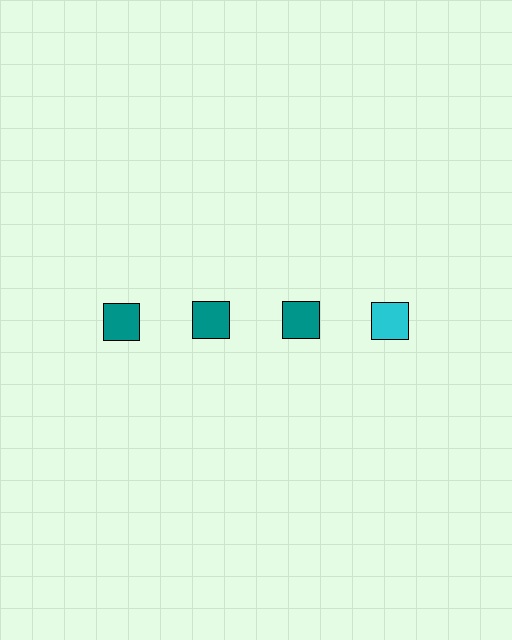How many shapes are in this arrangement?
There are 4 shapes arranged in a grid pattern.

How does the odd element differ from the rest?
It has a different color: cyan instead of teal.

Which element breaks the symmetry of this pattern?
The cyan square in the top row, second from right column breaks the symmetry. All other shapes are teal squares.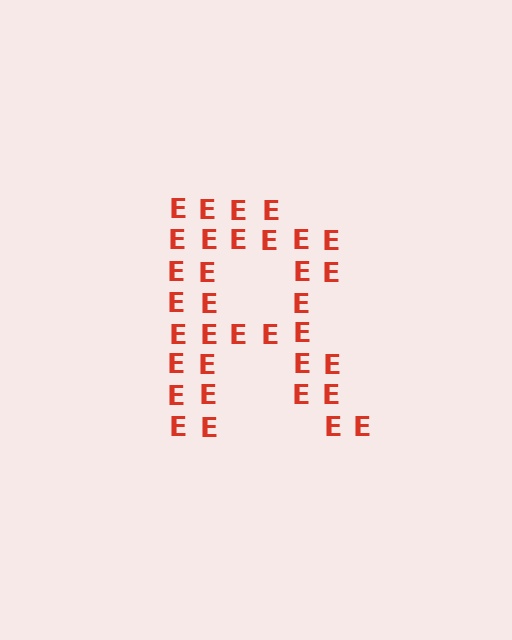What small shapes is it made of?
It is made of small letter E's.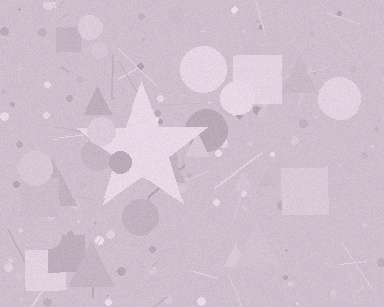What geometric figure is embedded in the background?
A star is embedded in the background.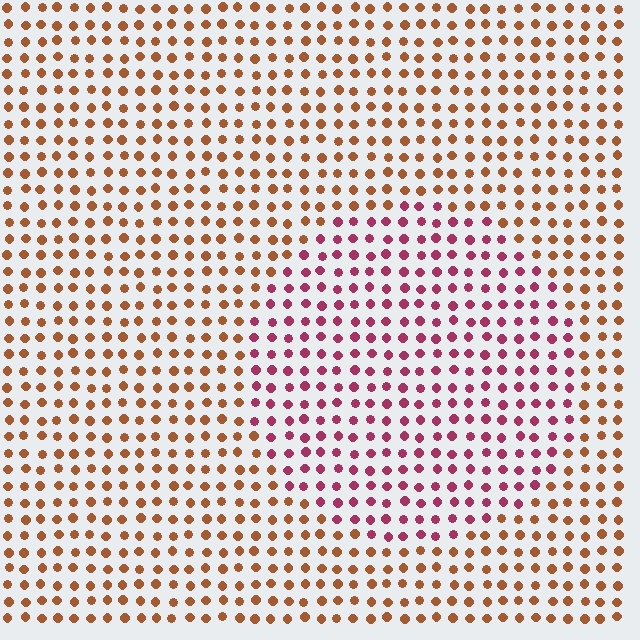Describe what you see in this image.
The image is filled with small brown elements in a uniform arrangement. A circle-shaped region is visible where the elements are tinted to a slightly different hue, forming a subtle color boundary.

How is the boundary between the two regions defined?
The boundary is defined purely by a slight shift in hue (about 47 degrees). Spacing, size, and orientation are identical on both sides.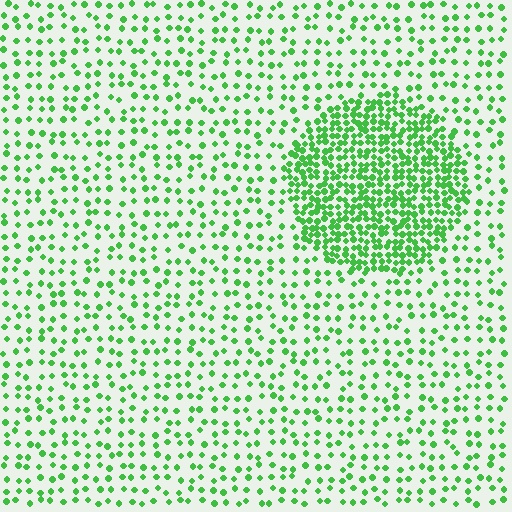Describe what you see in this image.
The image contains small green elements arranged at two different densities. A circle-shaped region is visible where the elements are more densely packed than the surrounding area.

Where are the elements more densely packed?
The elements are more densely packed inside the circle boundary.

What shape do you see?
I see a circle.